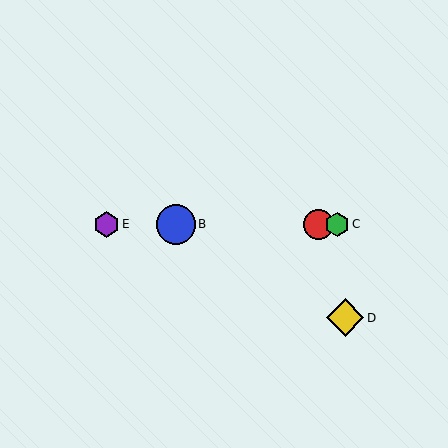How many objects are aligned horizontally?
4 objects (A, B, C, E) are aligned horizontally.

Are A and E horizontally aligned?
Yes, both are at y≈224.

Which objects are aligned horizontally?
Objects A, B, C, E are aligned horizontally.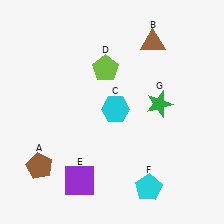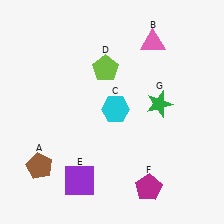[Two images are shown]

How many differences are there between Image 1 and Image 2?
There are 2 differences between the two images.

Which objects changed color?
B changed from brown to pink. F changed from cyan to magenta.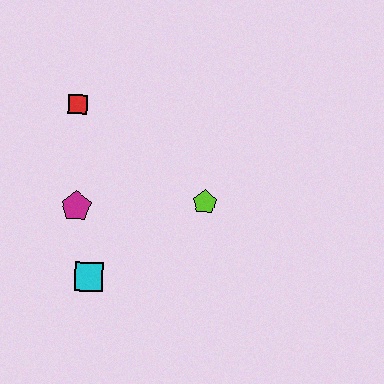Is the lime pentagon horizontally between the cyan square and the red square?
No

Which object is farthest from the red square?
The cyan square is farthest from the red square.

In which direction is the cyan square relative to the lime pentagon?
The cyan square is to the left of the lime pentagon.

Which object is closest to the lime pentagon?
The magenta pentagon is closest to the lime pentagon.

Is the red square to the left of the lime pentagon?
Yes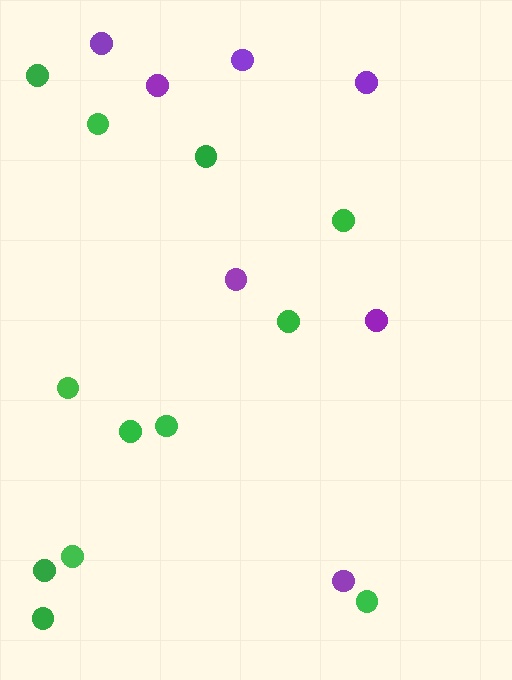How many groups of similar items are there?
There are 2 groups: one group of green circles (12) and one group of purple circles (7).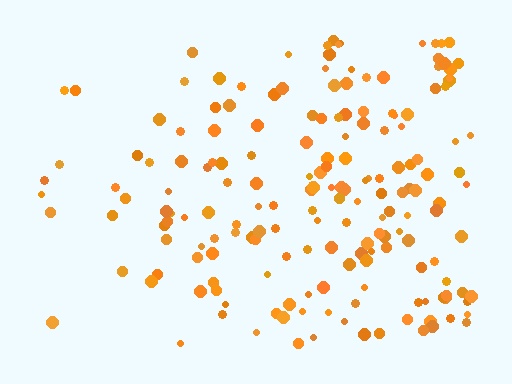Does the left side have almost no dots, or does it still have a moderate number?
Still a moderate number, just noticeably fewer than the right.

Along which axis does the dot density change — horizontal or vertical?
Horizontal.